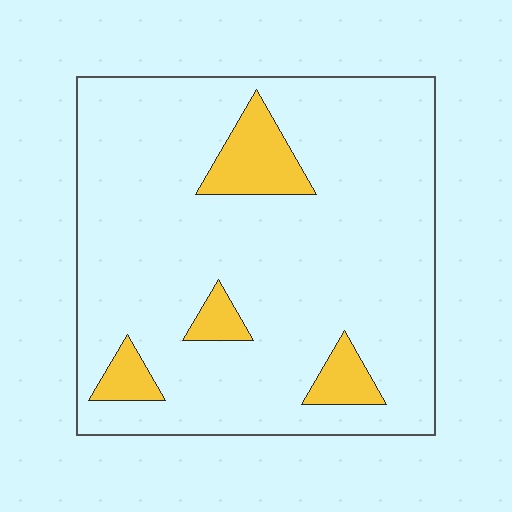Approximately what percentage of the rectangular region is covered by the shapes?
Approximately 10%.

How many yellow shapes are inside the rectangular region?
4.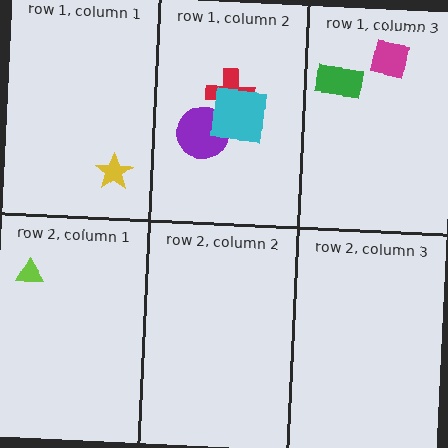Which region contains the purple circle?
The row 1, column 2 region.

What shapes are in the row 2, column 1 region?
The lime triangle.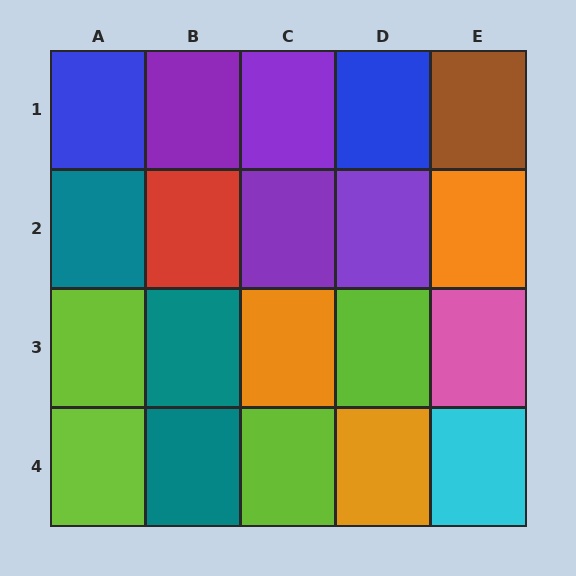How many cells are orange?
3 cells are orange.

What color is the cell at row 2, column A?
Teal.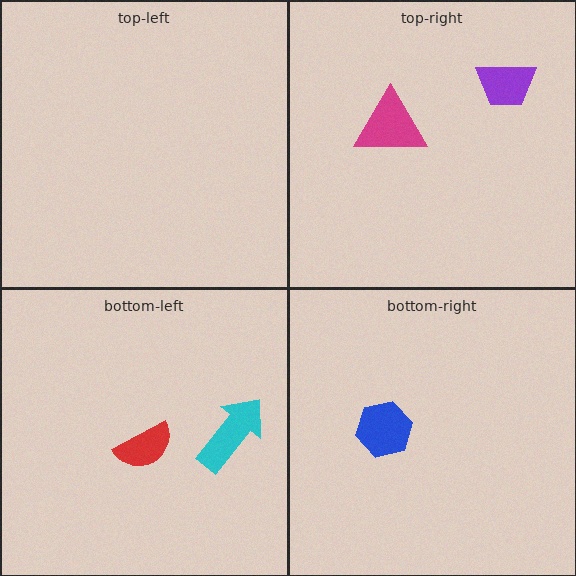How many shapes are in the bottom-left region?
2.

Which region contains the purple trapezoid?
The top-right region.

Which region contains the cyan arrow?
The bottom-left region.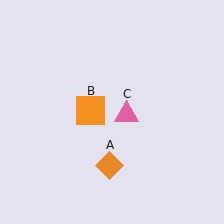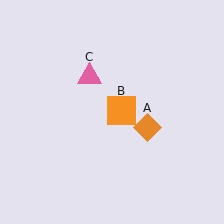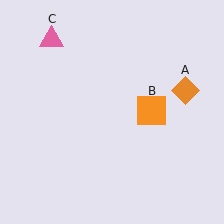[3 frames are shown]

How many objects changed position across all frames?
3 objects changed position: orange diamond (object A), orange square (object B), pink triangle (object C).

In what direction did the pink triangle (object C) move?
The pink triangle (object C) moved up and to the left.